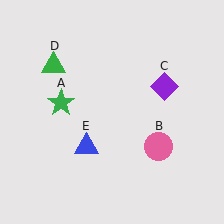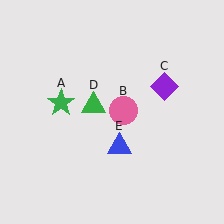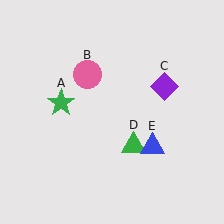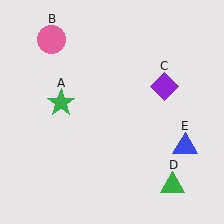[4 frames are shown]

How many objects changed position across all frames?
3 objects changed position: pink circle (object B), green triangle (object D), blue triangle (object E).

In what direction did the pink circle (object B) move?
The pink circle (object B) moved up and to the left.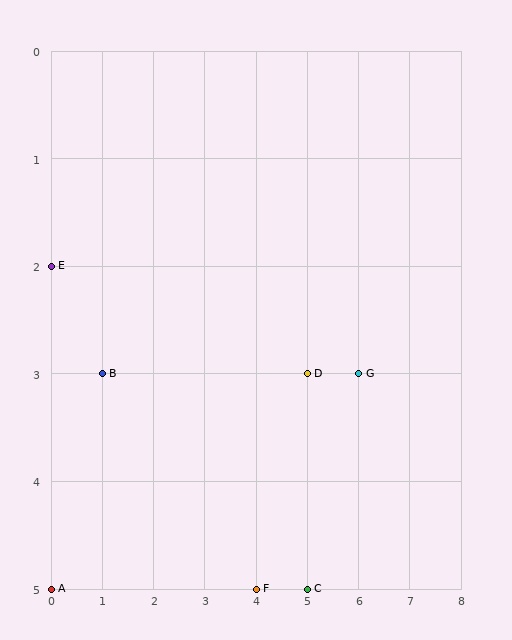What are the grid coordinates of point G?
Point G is at grid coordinates (6, 3).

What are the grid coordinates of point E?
Point E is at grid coordinates (0, 2).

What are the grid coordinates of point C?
Point C is at grid coordinates (5, 5).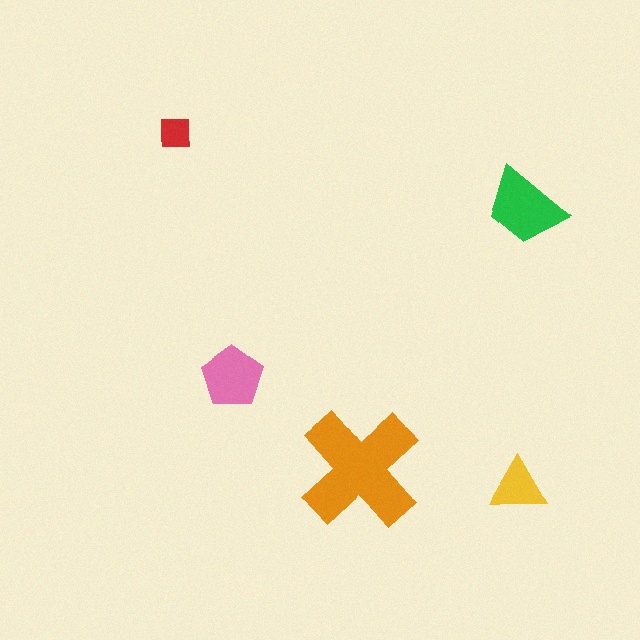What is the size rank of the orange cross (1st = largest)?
1st.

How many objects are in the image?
There are 5 objects in the image.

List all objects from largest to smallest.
The orange cross, the green trapezoid, the pink pentagon, the yellow triangle, the red square.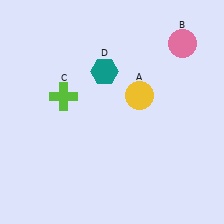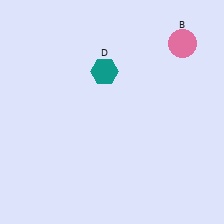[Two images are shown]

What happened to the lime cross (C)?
The lime cross (C) was removed in Image 2. It was in the top-left area of Image 1.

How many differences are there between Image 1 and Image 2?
There are 2 differences between the two images.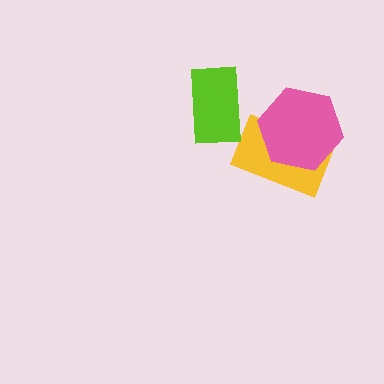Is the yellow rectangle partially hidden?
Yes, it is partially covered by another shape.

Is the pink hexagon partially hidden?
No, no other shape covers it.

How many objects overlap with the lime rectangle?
0 objects overlap with the lime rectangle.